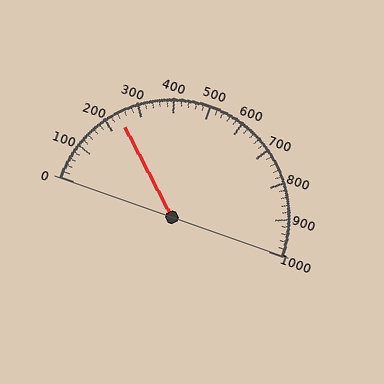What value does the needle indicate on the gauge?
The needle indicates approximately 240.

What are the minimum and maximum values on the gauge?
The gauge ranges from 0 to 1000.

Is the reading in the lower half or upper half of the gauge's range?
The reading is in the lower half of the range (0 to 1000).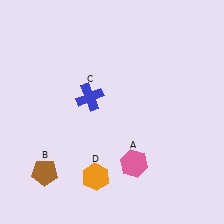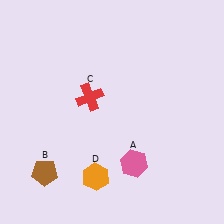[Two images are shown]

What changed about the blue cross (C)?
In Image 1, C is blue. In Image 2, it changed to red.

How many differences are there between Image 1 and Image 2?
There is 1 difference between the two images.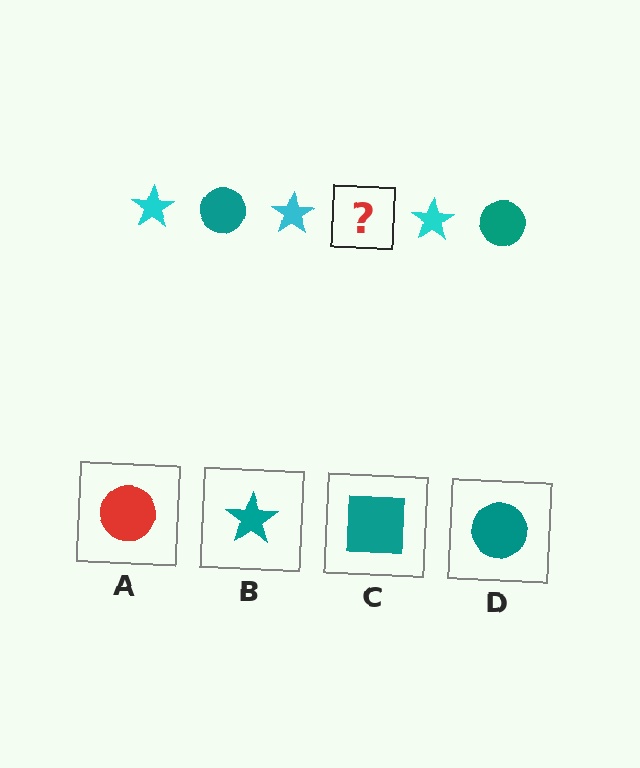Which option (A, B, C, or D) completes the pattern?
D.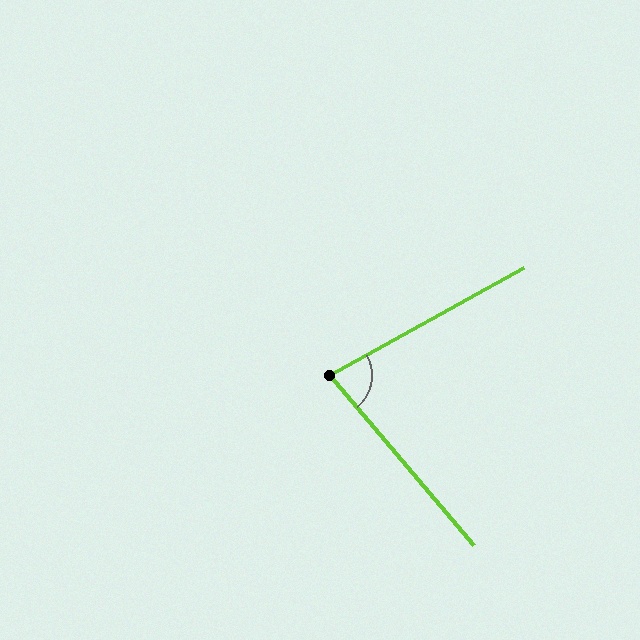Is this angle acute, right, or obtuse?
It is acute.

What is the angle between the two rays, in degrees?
Approximately 79 degrees.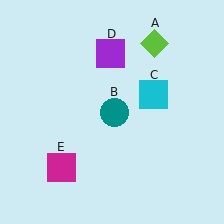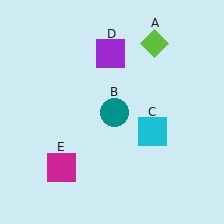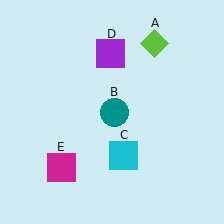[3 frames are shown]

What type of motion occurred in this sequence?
The cyan square (object C) rotated clockwise around the center of the scene.